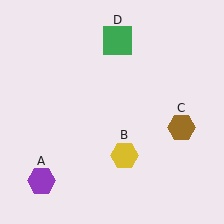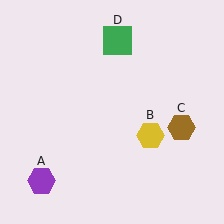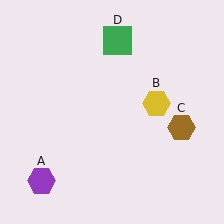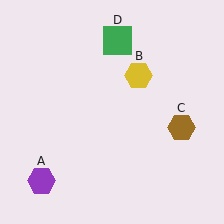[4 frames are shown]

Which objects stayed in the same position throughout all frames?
Purple hexagon (object A) and brown hexagon (object C) and green square (object D) remained stationary.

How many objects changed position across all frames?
1 object changed position: yellow hexagon (object B).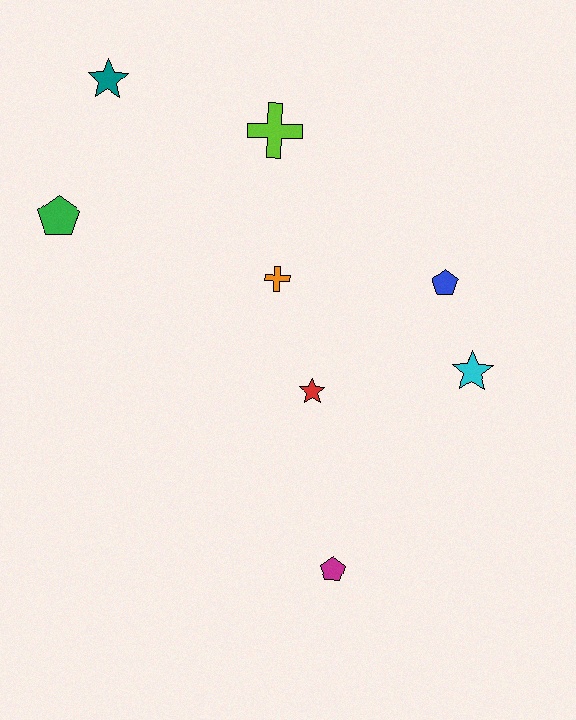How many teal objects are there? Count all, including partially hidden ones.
There is 1 teal object.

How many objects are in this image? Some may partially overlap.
There are 8 objects.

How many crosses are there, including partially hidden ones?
There are 2 crosses.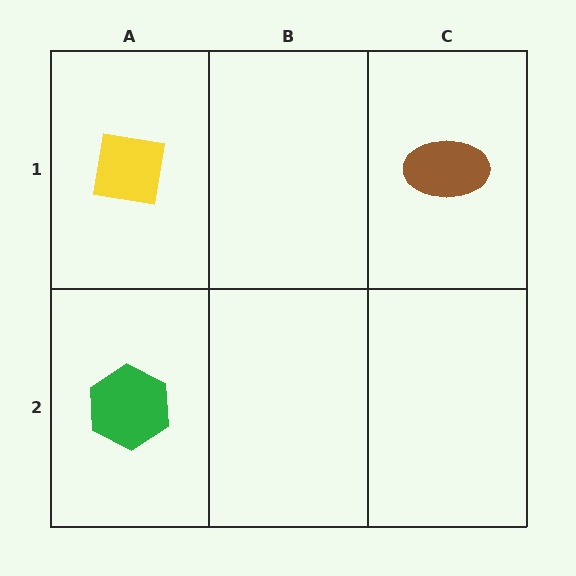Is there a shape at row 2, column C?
No, that cell is empty.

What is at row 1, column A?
A yellow square.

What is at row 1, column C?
A brown ellipse.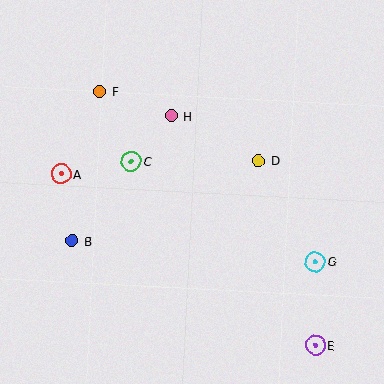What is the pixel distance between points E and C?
The distance between E and C is 260 pixels.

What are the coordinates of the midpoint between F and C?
The midpoint between F and C is at (116, 126).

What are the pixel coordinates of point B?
Point B is at (72, 241).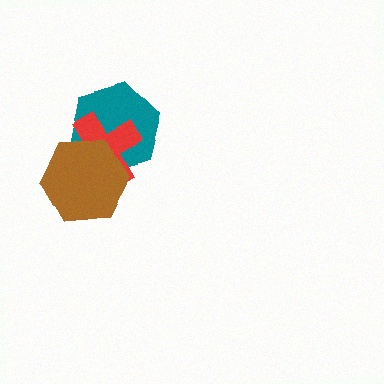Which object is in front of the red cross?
The brown hexagon is in front of the red cross.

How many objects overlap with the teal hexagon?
2 objects overlap with the teal hexagon.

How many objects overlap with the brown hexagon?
2 objects overlap with the brown hexagon.